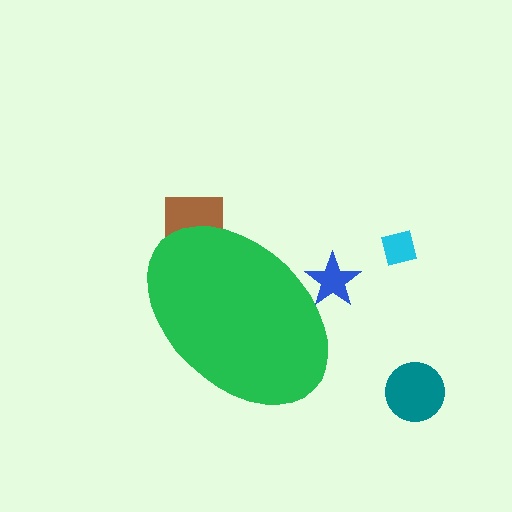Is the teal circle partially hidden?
No, the teal circle is fully visible.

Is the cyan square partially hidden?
No, the cyan square is fully visible.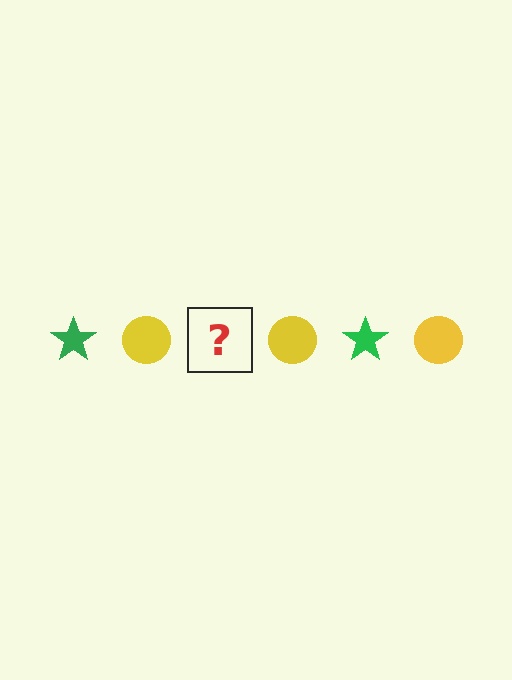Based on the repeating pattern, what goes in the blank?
The blank should be a green star.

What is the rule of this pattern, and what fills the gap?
The rule is that the pattern alternates between green star and yellow circle. The gap should be filled with a green star.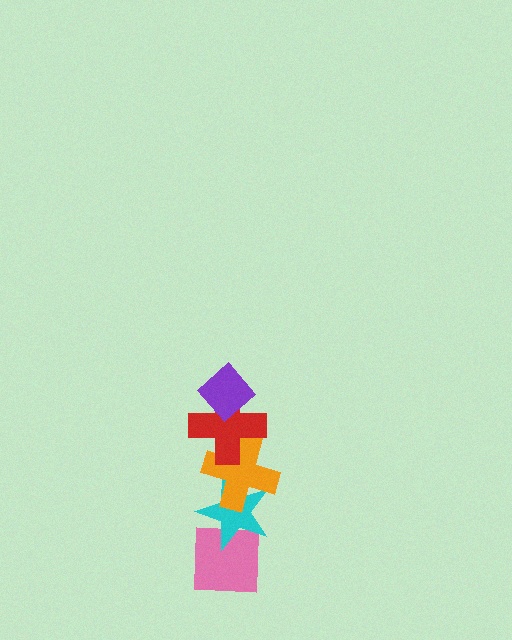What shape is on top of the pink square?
The cyan star is on top of the pink square.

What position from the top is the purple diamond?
The purple diamond is 1st from the top.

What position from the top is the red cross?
The red cross is 2nd from the top.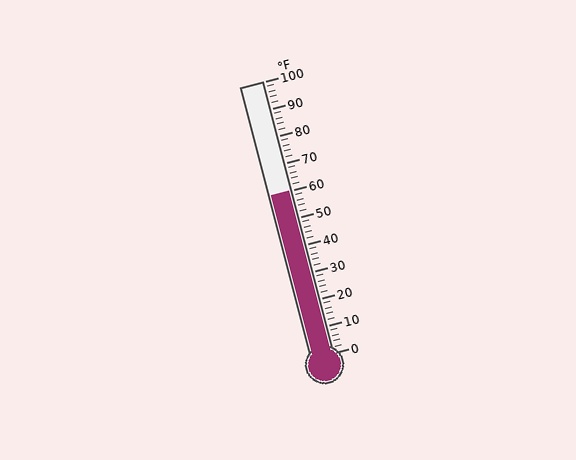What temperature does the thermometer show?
The thermometer shows approximately 60°F.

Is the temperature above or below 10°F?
The temperature is above 10°F.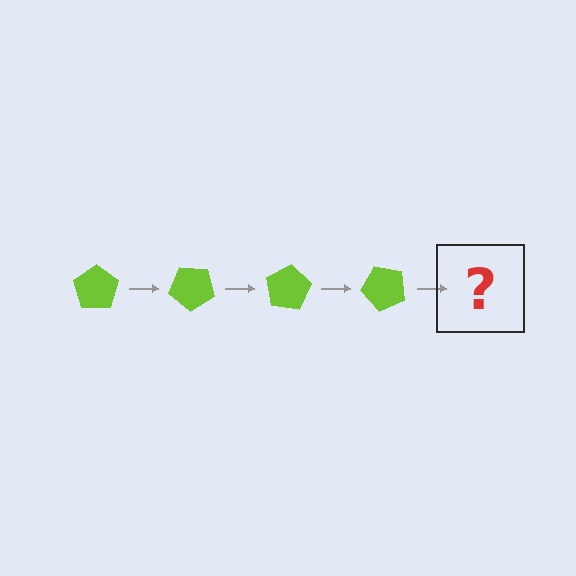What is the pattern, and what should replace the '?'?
The pattern is that the pentagon rotates 40 degrees each step. The '?' should be a lime pentagon rotated 160 degrees.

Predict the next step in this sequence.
The next step is a lime pentagon rotated 160 degrees.